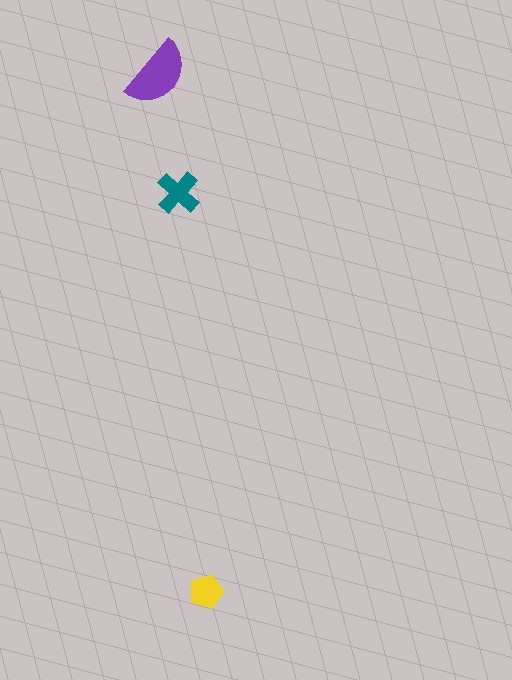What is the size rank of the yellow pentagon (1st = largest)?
3rd.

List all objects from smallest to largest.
The yellow pentagon, the teal cross, the purple semicircle.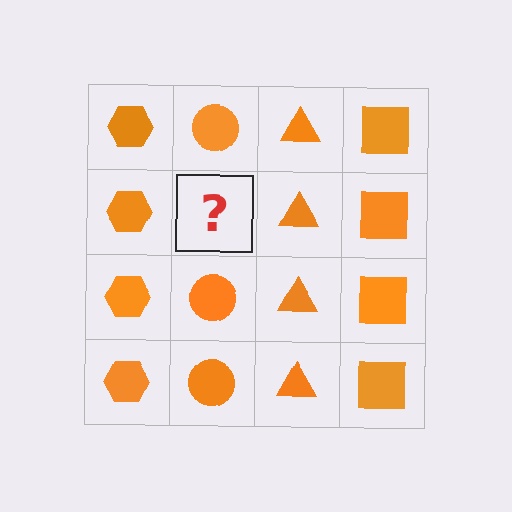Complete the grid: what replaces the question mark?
The question mark should be replaced with an orange circle.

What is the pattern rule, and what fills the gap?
The rule is that each column has a consistent shape. The gap should be filled with an orange circle.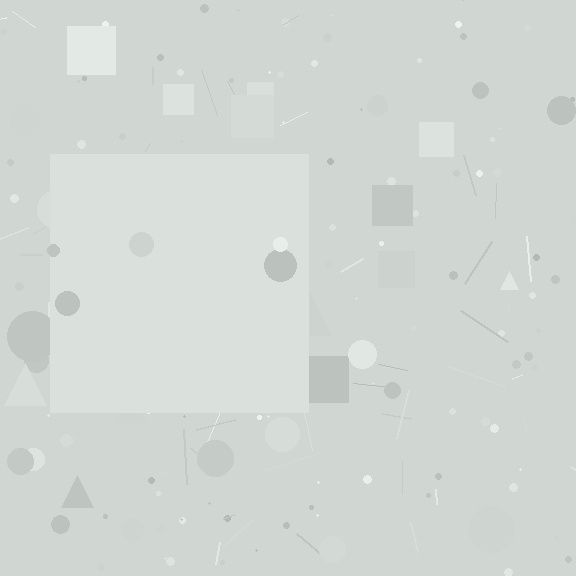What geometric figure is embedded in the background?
A square is embedded in the background.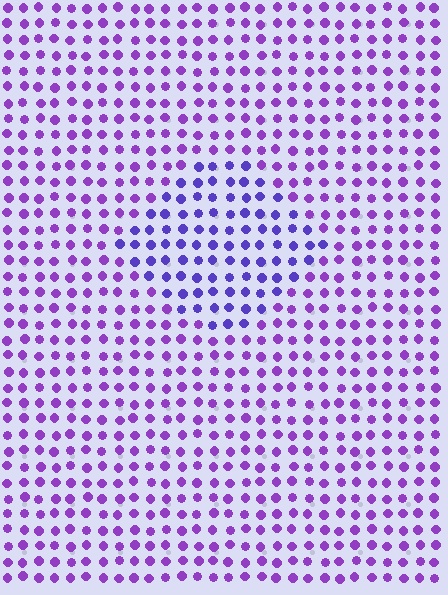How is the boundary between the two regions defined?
The boundary is defined purely by a slight shift in hue (about 27 degrees). Spacing, size, and orientation are identical on both sides.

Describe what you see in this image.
The image is filled with small purple elements in a uniform arrangement. A diamond-shaped region is visible where the elements are tinted to a slightly different hue, forming a subtle color boundary.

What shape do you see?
I see a diamond.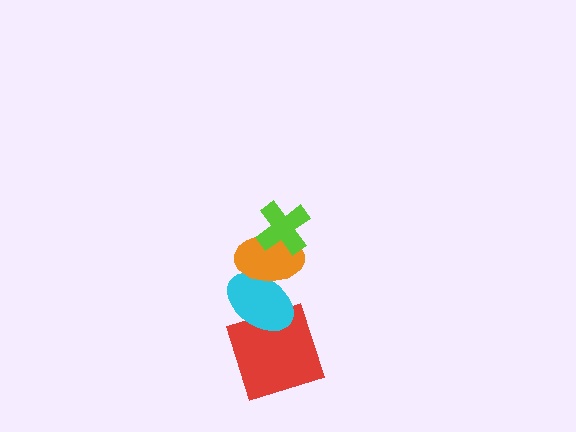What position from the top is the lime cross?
The lime cross is 1st from the top.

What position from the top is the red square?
The red square is 4th from the top.